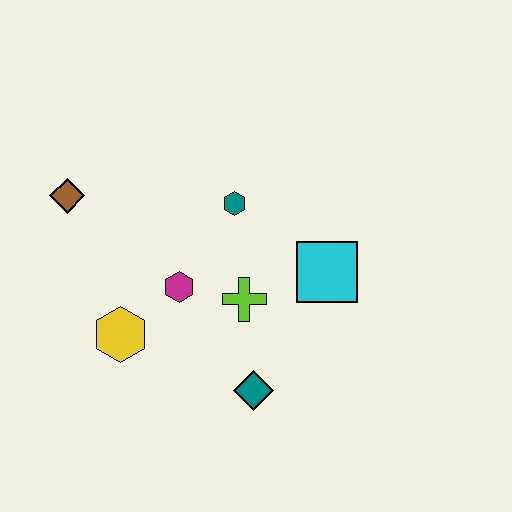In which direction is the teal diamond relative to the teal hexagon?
The teal diamond is below the teal hexagon.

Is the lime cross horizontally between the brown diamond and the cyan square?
Yes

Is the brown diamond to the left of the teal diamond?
Yes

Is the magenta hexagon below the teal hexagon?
Yes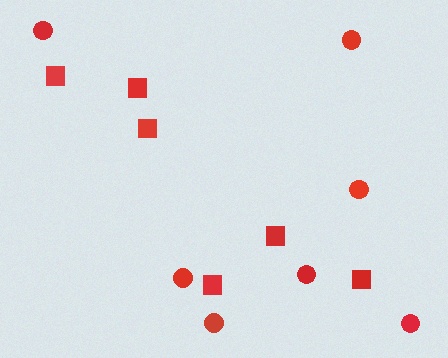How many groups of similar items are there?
There are 2 groups: one group of circles (7) and one group of squares (6).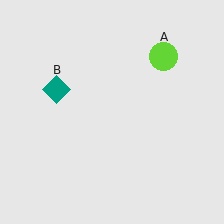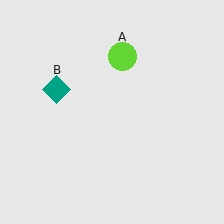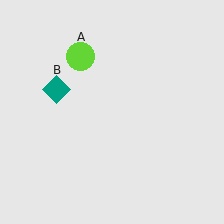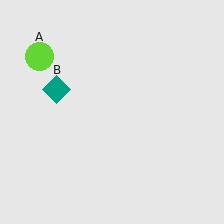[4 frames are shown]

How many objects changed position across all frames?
1 object changed position: lime circle (object A).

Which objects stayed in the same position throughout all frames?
Teal diamond (object B) remained stationary.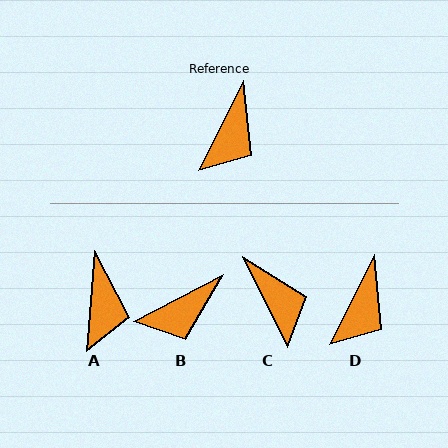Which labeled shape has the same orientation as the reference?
D.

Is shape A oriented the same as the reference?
No, it is off by about 22 degrees.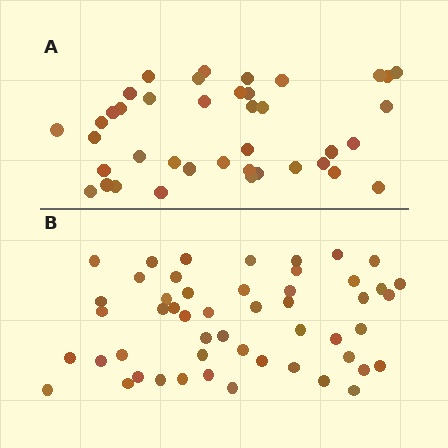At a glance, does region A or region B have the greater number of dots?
Region B (the bottom region) has more dots.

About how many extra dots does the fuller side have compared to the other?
Region B has roughly 12 or so more dots than region A.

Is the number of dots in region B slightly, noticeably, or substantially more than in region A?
Region B has noticeably more, but not dramatically so. The ratio is roughly 1.3 to 1.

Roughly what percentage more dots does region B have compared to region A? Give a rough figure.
About 30% more.